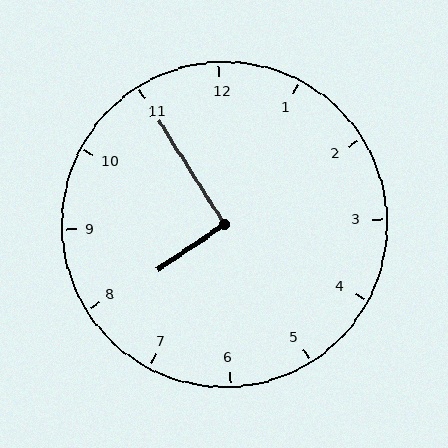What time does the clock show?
7:55.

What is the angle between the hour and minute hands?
Approximately 92 degrees.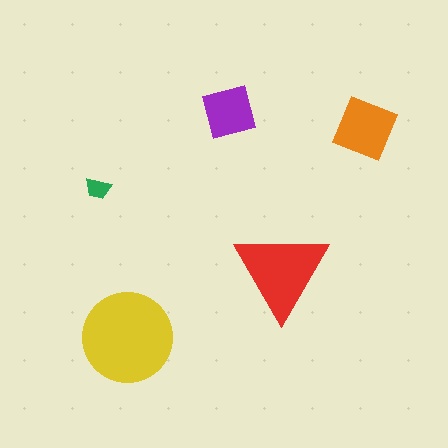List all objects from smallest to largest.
The green trapezoid, the purple square, the orange diamond, the red triangle, the yellow circle.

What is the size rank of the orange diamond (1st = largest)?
3rd.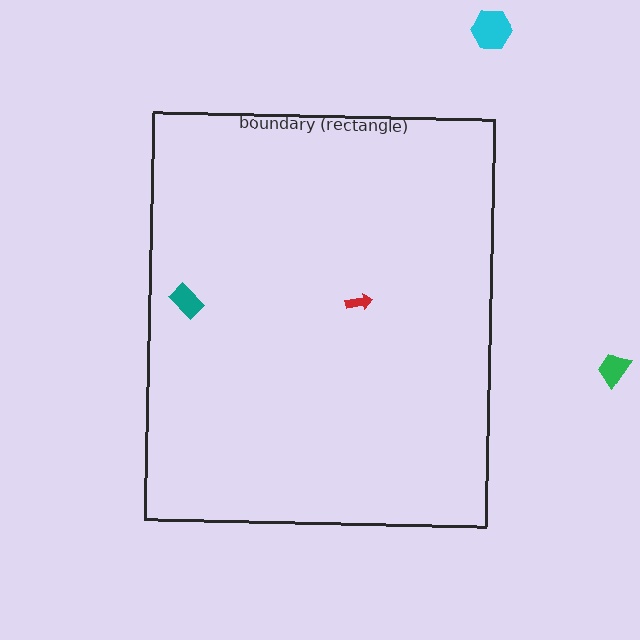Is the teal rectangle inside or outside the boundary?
Inside.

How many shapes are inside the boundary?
2 inside, 2 outside.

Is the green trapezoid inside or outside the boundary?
Outside.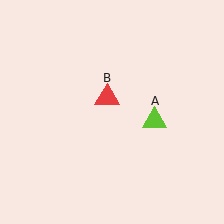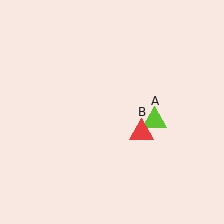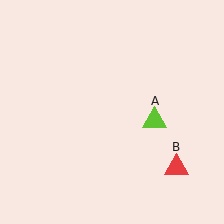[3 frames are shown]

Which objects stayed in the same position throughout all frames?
Lime triangle (object A) remained stationary.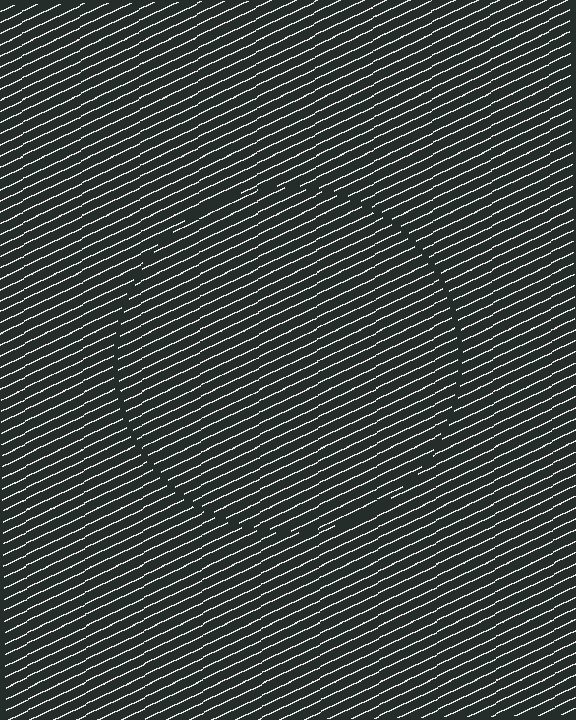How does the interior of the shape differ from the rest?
The interior of the shape contains the same grating, shifted by half a period — the contour is defined by the phase discontinuity where line-ends from the inner and outer gratings abut.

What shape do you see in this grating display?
An illusory circle. The interior of the shape contains the same grating, shifted by half a period — the contour is defined by the phase discontinuity where line-ends from the inner and outer gratings abut.